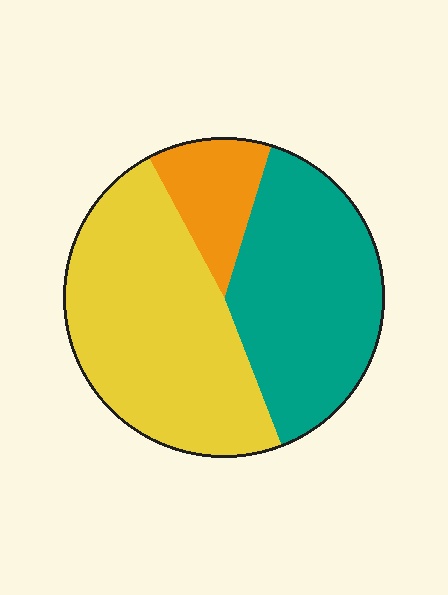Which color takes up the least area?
Orange, at roughly 15%.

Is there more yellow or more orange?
Yellow.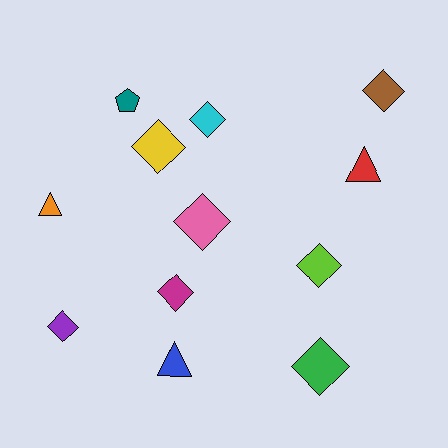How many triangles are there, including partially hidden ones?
There are 3 triangles.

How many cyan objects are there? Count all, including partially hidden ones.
There is 1 cyan object.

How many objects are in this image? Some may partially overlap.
There are 12 objects.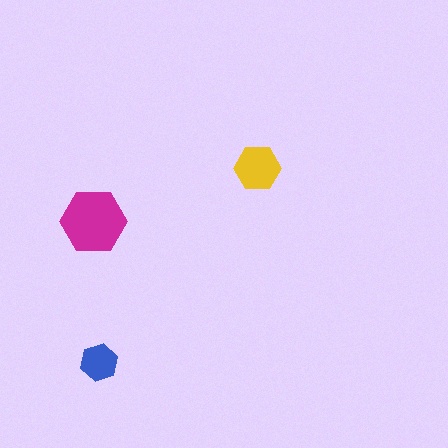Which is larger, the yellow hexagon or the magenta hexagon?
The magenta one.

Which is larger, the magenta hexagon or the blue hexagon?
The magenta one.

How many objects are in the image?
There are 3 objects in the image.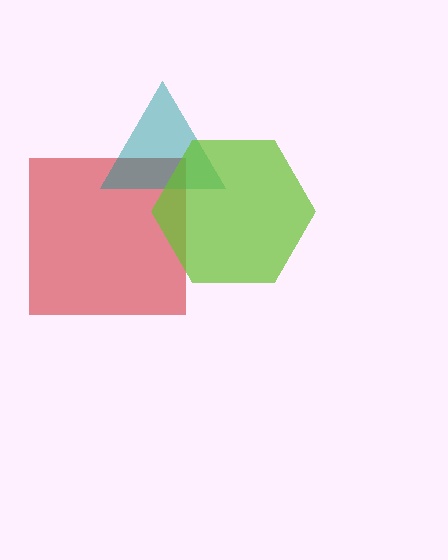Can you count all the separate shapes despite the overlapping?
Yes, there are 3 separate shapes.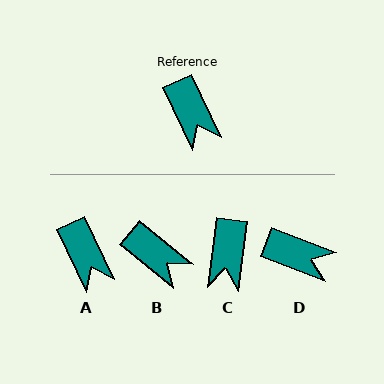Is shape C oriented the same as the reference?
No, it is off by about 33 degrees.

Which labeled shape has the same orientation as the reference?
A.